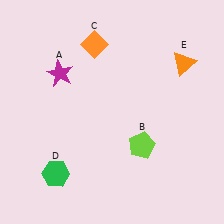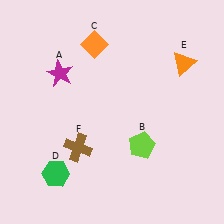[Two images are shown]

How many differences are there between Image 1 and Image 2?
There is 1 difference between the two images.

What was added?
A brown cross (F) was added in Image 2.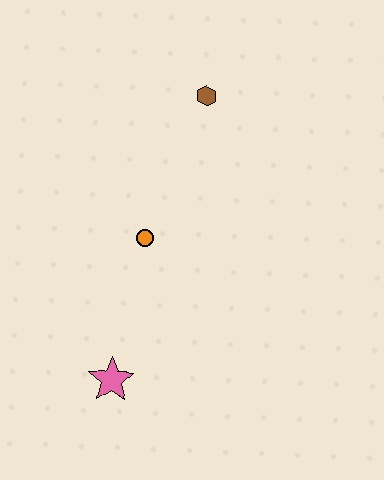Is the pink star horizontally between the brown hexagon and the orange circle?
No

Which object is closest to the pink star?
The orange circle is closest to the pink star.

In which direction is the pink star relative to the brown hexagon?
The pink star is below the brown hexagon.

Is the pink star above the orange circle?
No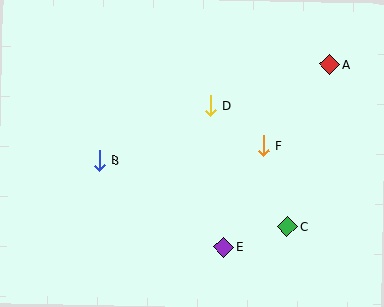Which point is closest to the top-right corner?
Point A is closest to the top-right corner.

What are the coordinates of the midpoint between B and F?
The midpoint between B and F is at (181, 153).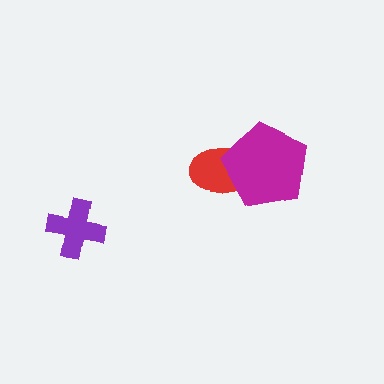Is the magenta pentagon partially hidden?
No, no other shape covers it.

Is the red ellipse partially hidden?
Yes, it is partially covered by another shape.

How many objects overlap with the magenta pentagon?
1 object overlaps with the magenta pentagon.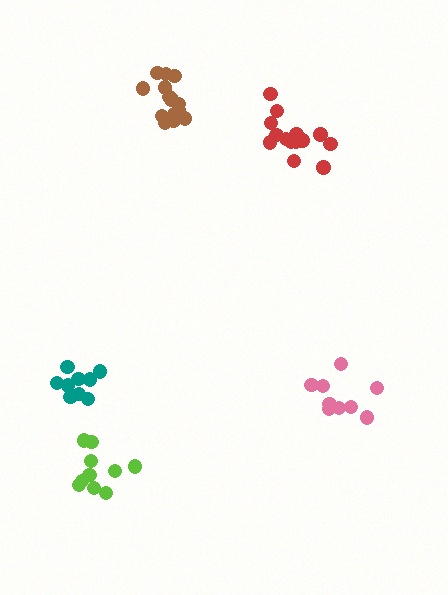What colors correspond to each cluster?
The clusters are colored: pink, red, brown, lime, teal.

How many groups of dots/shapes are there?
There are 5 groups.